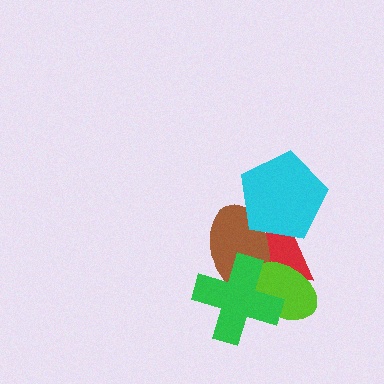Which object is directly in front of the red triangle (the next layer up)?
The brown ellipse is directly in front of the red triangle.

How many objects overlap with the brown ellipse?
4 objects overlap with the brown ellipse.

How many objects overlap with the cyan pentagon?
2 objects overlap with the cyan pentagon.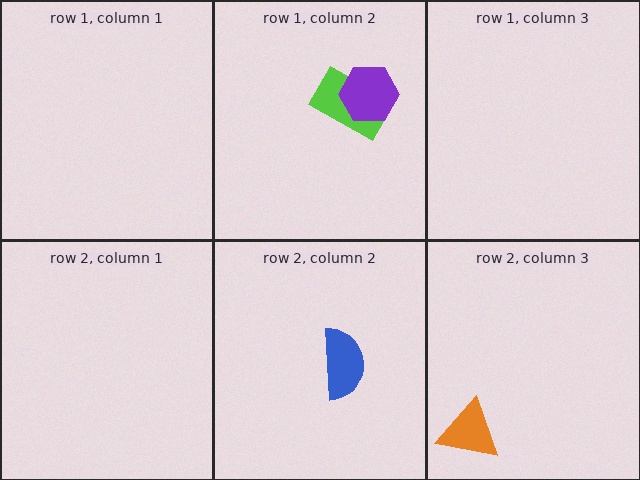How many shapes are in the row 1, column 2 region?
2.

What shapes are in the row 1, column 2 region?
The lime rectangle, the purple hexagon.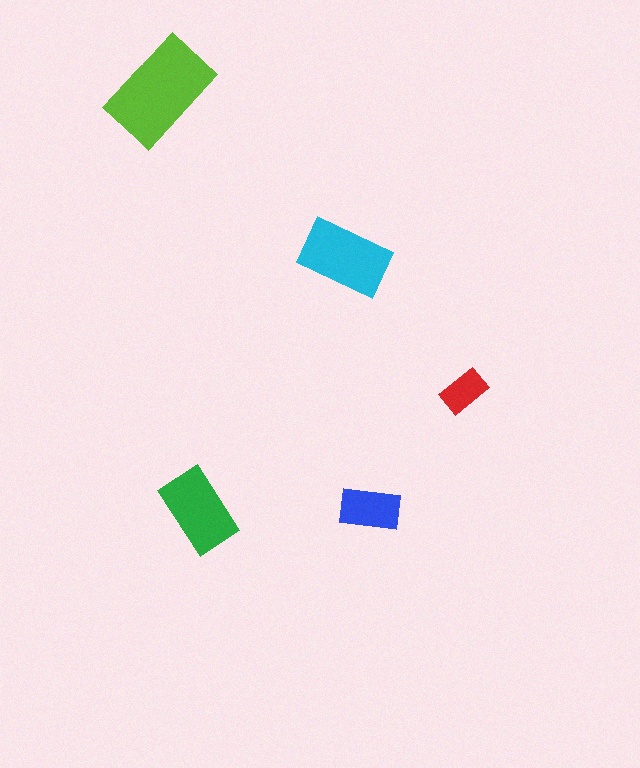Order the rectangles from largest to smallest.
the lime one, the cyan one, the green one, the blue one, the red one.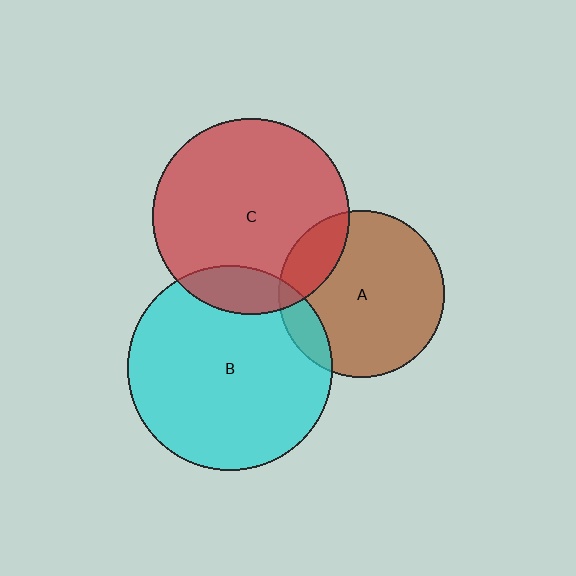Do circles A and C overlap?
Yes.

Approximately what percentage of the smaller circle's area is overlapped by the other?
Approximately 20%.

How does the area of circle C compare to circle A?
Approximately 1.4 times.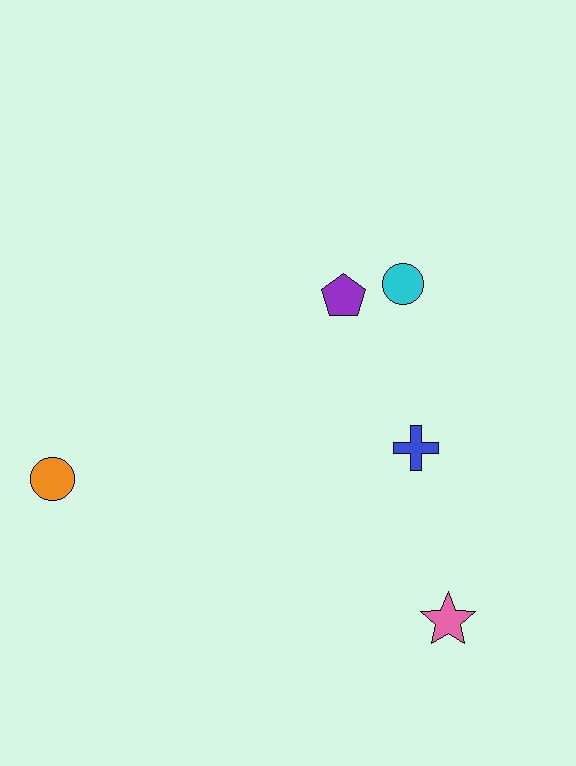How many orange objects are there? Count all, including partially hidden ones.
There is 1 orange object.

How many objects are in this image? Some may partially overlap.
There are 5 objects.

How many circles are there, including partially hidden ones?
There are 2 circles.